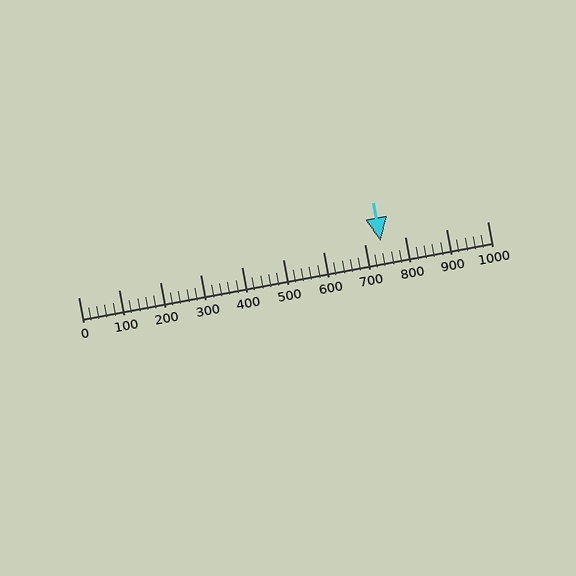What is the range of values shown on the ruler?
The ruler shows values from 0 to 1000.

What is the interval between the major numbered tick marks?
The major tick marks are spaced 100 units apart.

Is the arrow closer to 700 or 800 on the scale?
The arrow is closer to 700.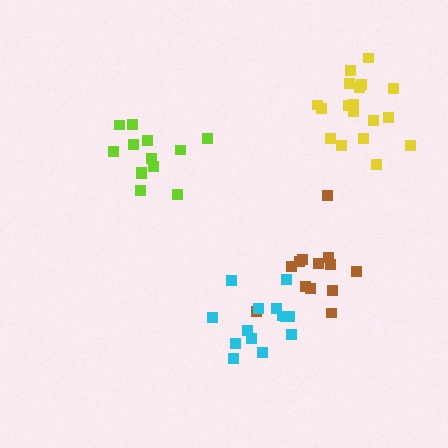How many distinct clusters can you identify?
There are 4 distinct clusters.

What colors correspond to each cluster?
The clusters are colored: lime, brown, cyan, yellow.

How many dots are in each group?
Group 1: 13 dots, Group 2: 13 dots, Group 3: 14 dots, Group 4: 18 dots (58 total).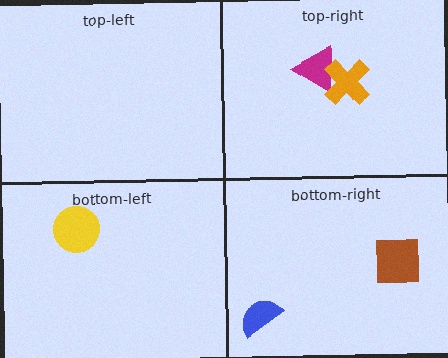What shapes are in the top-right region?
The magenta triangle, the orange cross.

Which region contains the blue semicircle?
The bottom-right region.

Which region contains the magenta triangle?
The top-right region.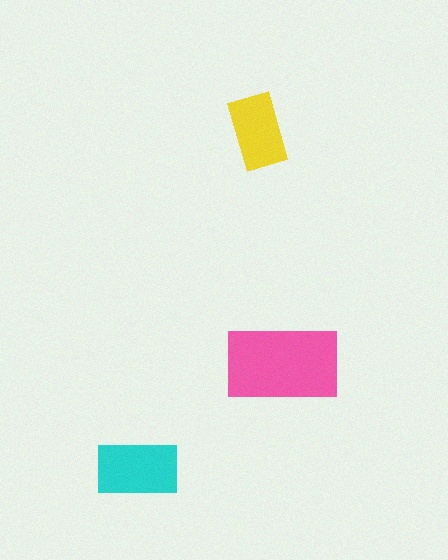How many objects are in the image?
There are 3 objects in the image.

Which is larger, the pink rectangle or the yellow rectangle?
The pink one.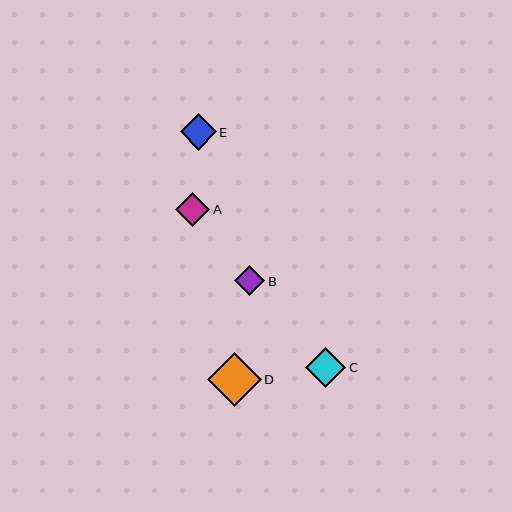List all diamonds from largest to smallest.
From largest to smallest: D, C, E, A, B.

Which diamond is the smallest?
Diamond B is the smallest with a size of approximately 30 pixels.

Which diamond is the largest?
Diamond D is the largest with a size of approximately 54 pixels.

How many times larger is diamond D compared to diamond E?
Diamond D is approximately 1.5 times the size of diamond E.